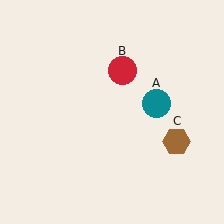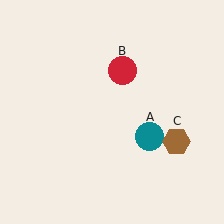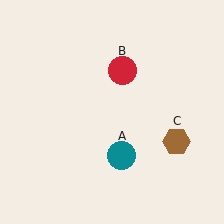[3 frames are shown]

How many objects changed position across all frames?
1 object changed position: teal circle (object A).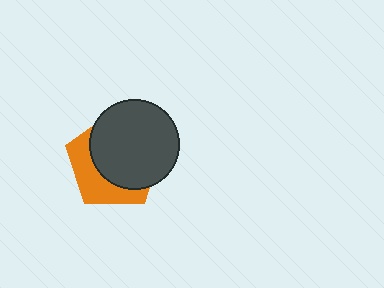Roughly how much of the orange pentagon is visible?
A small part of it is visible (roughly 37%).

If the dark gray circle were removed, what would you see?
You would see the complete orange pentagon.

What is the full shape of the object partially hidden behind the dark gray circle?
The partially hidden object is an orange pentagon.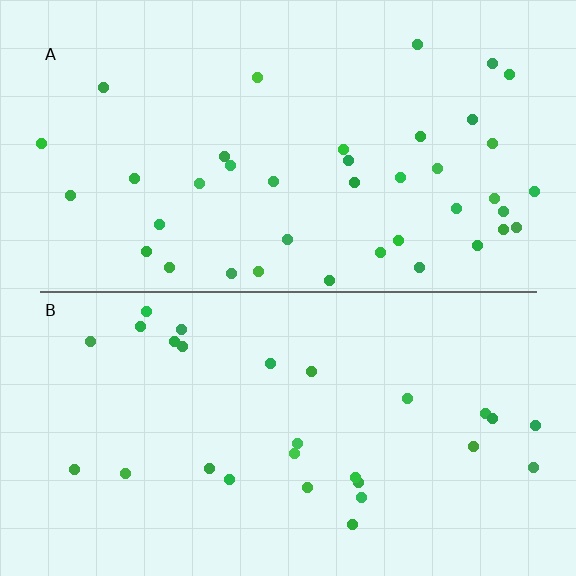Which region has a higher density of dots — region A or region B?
A (the top).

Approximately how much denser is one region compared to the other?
Approximately 1.4× — region A over region B.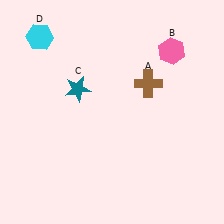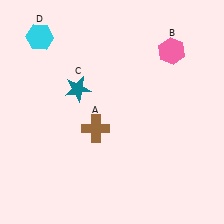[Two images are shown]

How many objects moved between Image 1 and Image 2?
1 object moved between the two images.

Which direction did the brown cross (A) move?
The brown cross (A) moved left.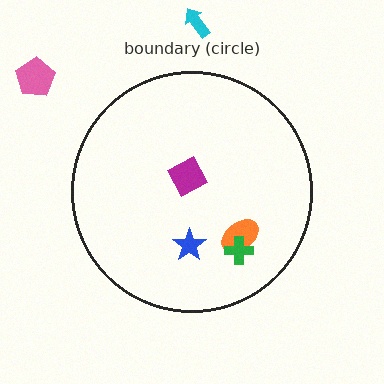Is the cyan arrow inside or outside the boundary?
Outside.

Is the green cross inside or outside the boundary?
Inside.